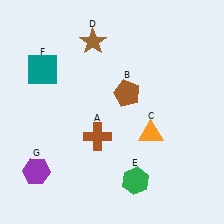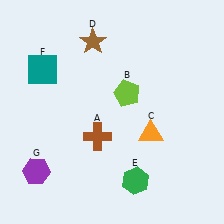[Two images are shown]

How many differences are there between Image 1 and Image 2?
There is 1 difference between the two images.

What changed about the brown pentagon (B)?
In Image 1, B is brown. In Image 2, it changed to lime.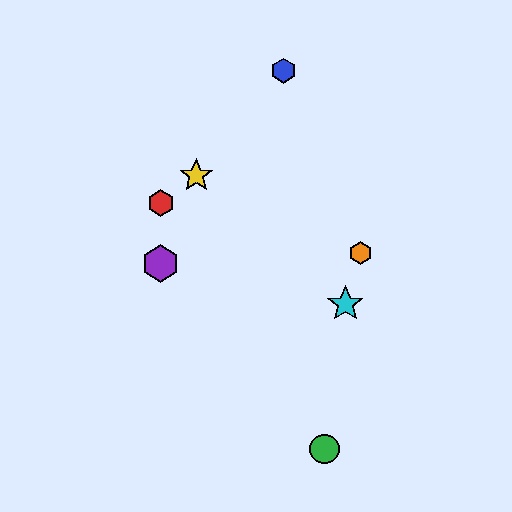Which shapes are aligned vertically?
The red hexagon, the purple hexagon are aligned vertically.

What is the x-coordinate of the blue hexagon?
The blue hexagon is at x≈284.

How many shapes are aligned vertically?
2 shapes (the red hexagon, the purple hexagon) are aligned vertically.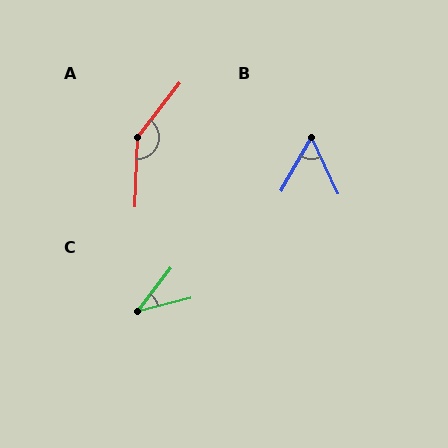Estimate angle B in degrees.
Approximately 55 degrees.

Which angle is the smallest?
C, at approximately 38 degrees.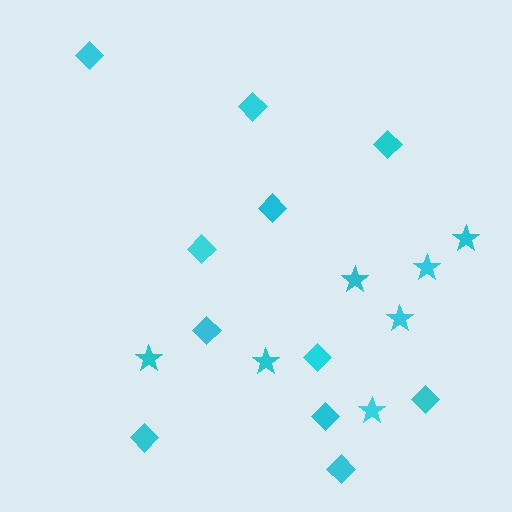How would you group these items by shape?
There are 2 groups: one group of stars (7) and one group of diamonds (11).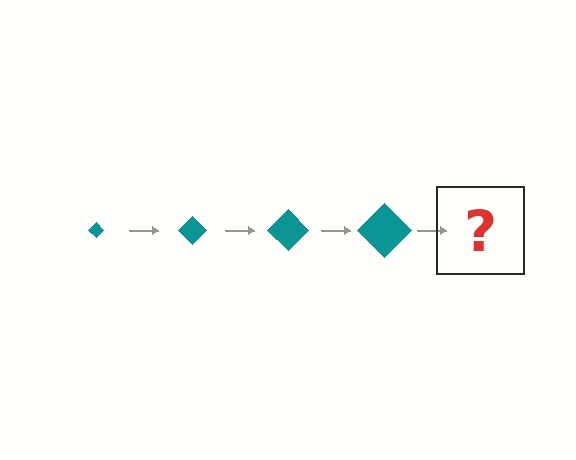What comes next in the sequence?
The next element should be a teal diamond, larger than the previous one.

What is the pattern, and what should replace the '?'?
The pattern is that the diamond gets progressively larger each step. The '?' should be a teal diamond, larger than the previous one.